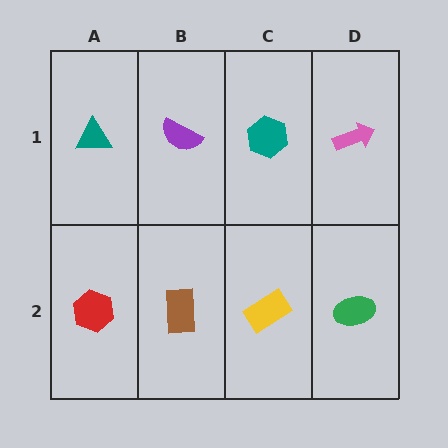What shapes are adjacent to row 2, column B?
A purple semicircle (row 1, column B), a red hexagon (row 2, column A), a yellow rectangle (row 2, column C).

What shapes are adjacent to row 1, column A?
A red hexagon (row 2, column A), a purple semicircle (row 1, column B).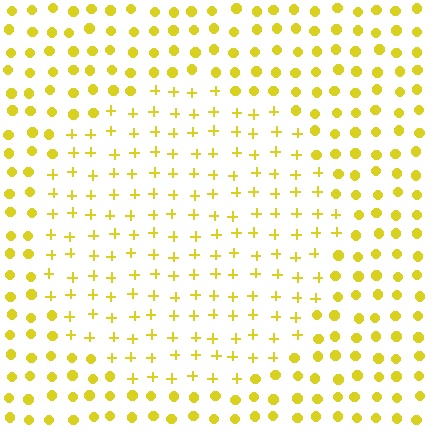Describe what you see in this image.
The image is filled with small yellow elements arranged in a uniform grid. A circle-shaped region contains plus signs, while the surrounding area contains circles. The boundary is defined purely by the change in element shape.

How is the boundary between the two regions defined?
The boundary is defined by a change in element shape: plus signs inside vs. circles outside. All elements share the same color and spacing.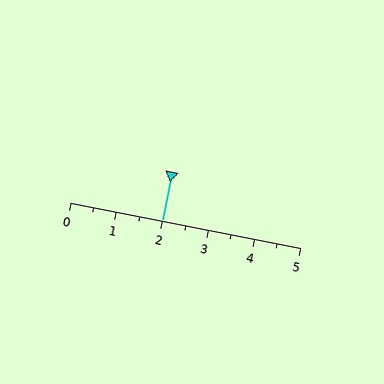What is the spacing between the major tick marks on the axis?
The major ticks are spaced 1 apart.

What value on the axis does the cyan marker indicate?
The marker indicates approximately 2.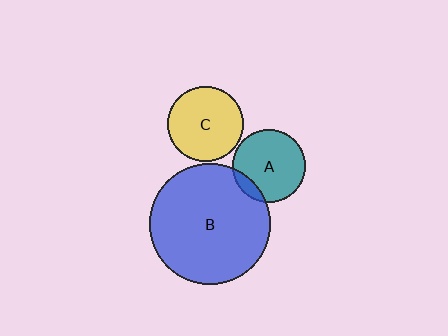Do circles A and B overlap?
Yes.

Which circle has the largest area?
Circle B (blue).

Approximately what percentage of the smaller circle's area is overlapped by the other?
Approximately 10%.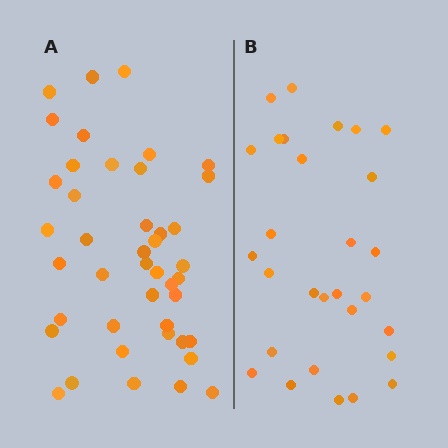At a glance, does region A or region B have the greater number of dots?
Region A (the left region) has more dots.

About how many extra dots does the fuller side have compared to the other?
Region A has approximately 15 more dots than region B.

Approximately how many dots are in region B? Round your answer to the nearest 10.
About 30 dots. (The exact count is 29, which rounds to 30.)